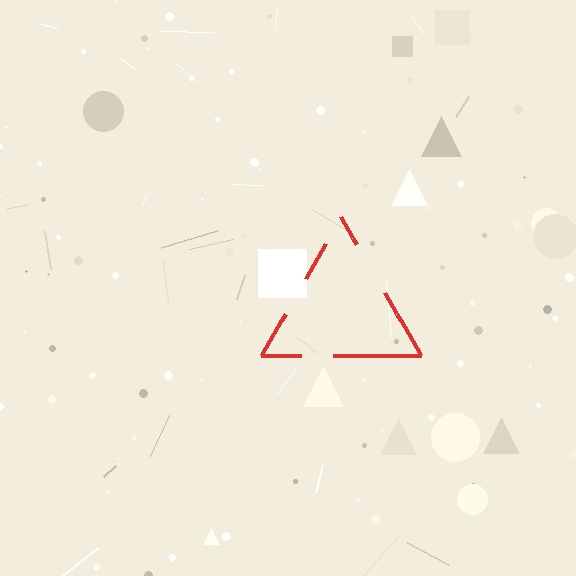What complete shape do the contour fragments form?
The contour fragments form a triangle.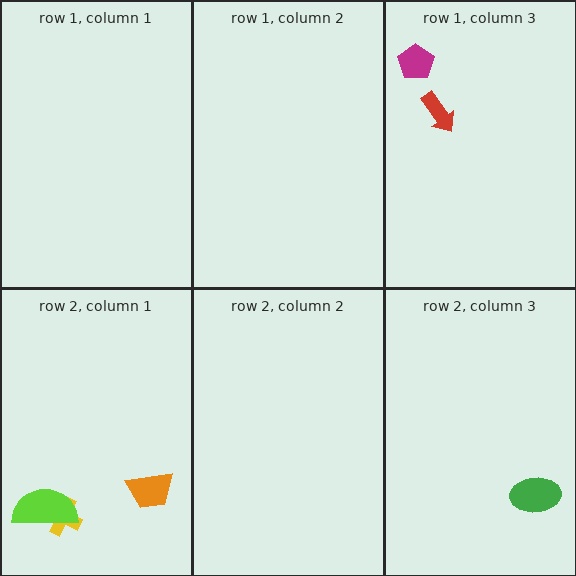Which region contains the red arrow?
The row 1, column 3 region.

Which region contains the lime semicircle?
The row 2, column 1 region.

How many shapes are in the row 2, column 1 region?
3.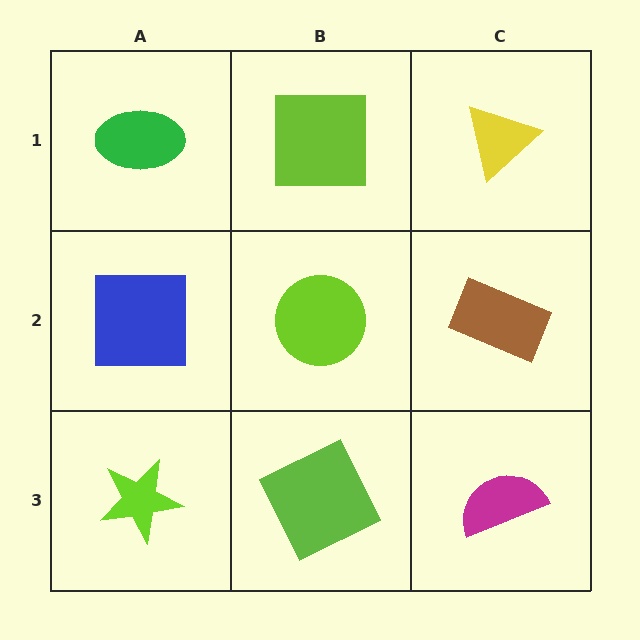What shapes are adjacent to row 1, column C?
A brown rectangle (row 2, column C), a lime square (row 1, column B).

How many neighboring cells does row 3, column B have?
3.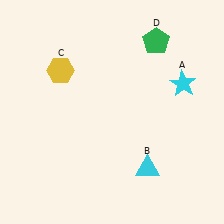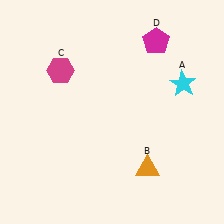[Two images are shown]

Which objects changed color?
B changed from cyan to orange. C changed from yellow to magenta. D changed from green to magenta.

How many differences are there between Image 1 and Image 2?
There are 3 differences between the two images.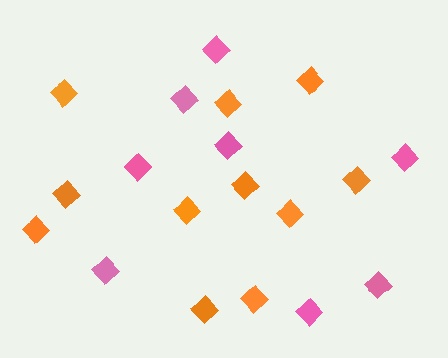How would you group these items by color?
There are 2 groups: one group of orange diamonds (11) and one group of pink diamonds (8).